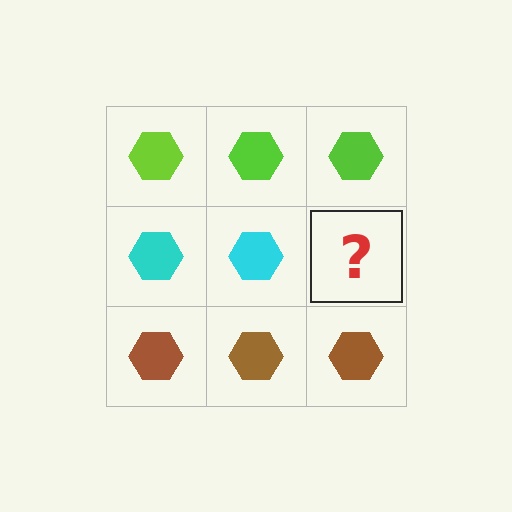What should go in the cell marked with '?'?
The missing cell should contain a cyan hexagon.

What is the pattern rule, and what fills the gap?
The rule is that each row has a consistent color. The gap should be filled with a cyan hexagon.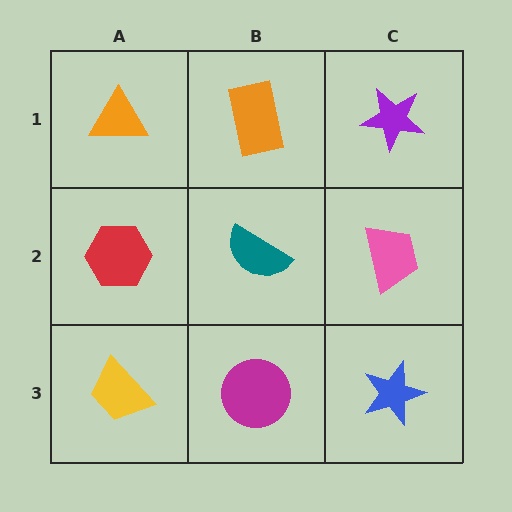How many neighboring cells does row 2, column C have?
3.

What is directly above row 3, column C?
A pink trapezoid.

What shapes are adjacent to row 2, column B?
An orange rectangle (row 1, column B), a magenta circle (row 3, column B), a red hexagon (row 2, column A), a pink trapezoid (row 2, column C).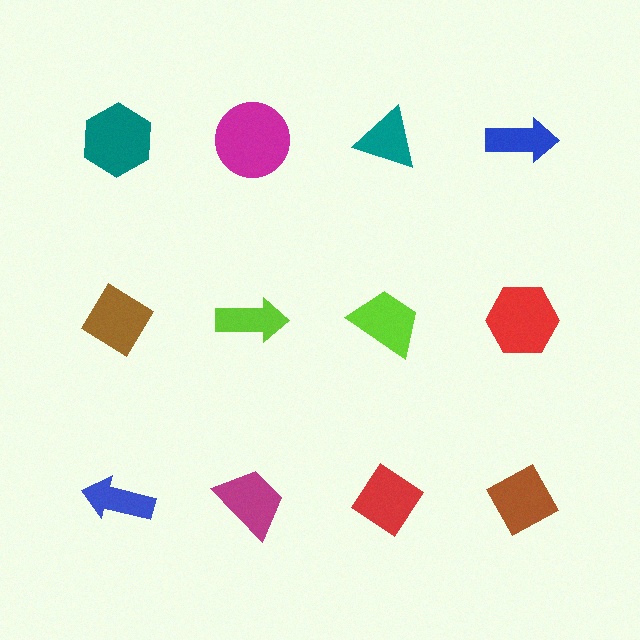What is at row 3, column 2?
A magenta trapezoid.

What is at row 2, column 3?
A lime trapezoid.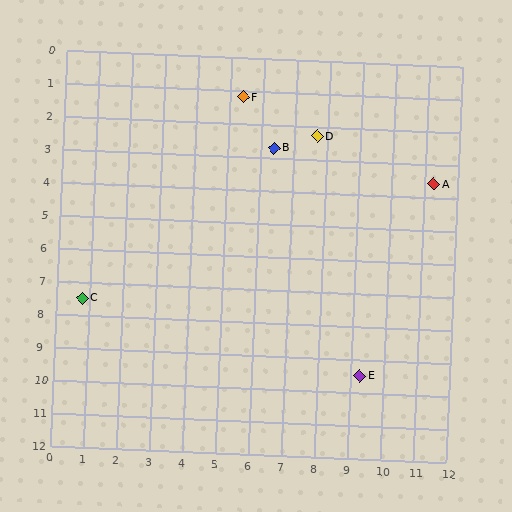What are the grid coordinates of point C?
Point C is at approximately (0.8, 7.5).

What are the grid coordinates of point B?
Point B is at approximately (6.4, 2.7).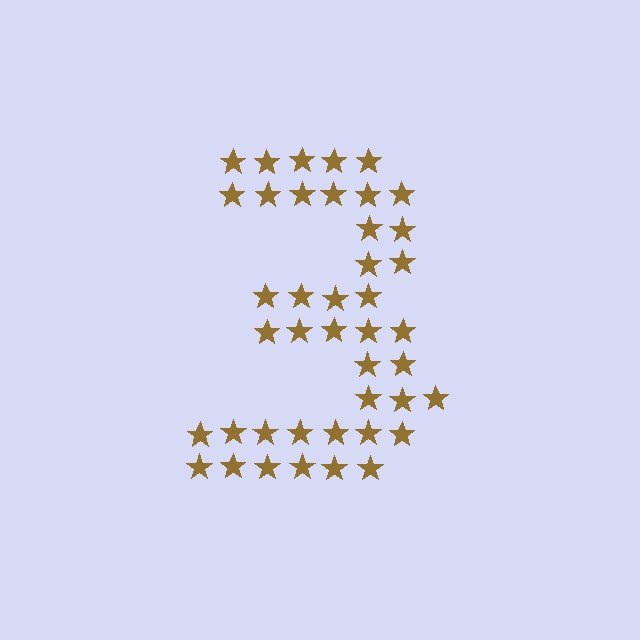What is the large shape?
The large shape is the digit 3.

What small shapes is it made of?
It is made of small stars.